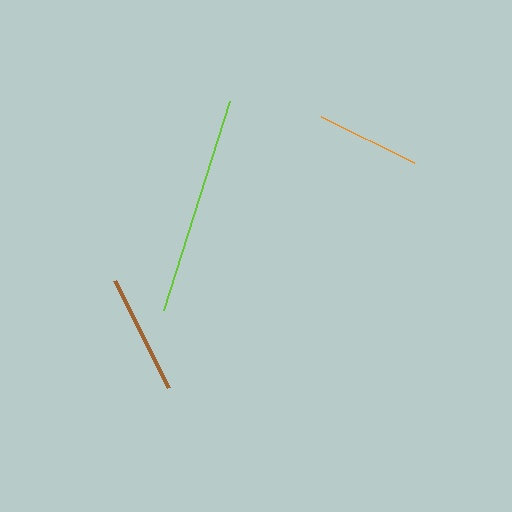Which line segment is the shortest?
The orange line is the shortest at approximately 103 pixels.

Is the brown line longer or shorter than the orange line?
The brown line is longer than the orange line.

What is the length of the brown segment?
The brown segment is approximately 120 pixels long.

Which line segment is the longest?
The lime line is the longest at approximately 219 pixels.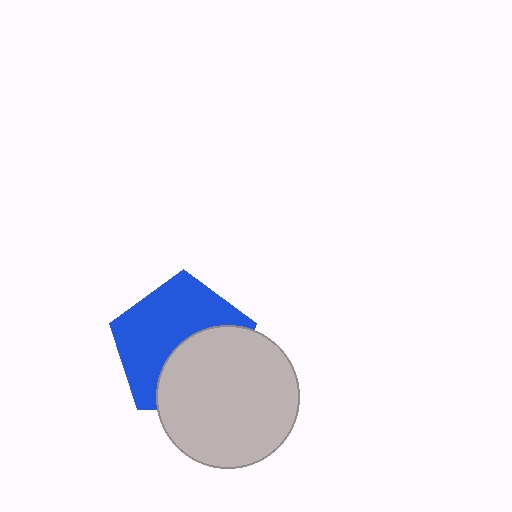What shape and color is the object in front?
The object in front is a light gray circle.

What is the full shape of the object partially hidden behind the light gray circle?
The partially hidden object is a blue pentagon.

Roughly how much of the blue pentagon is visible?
About half of it is visible (roughly 57%).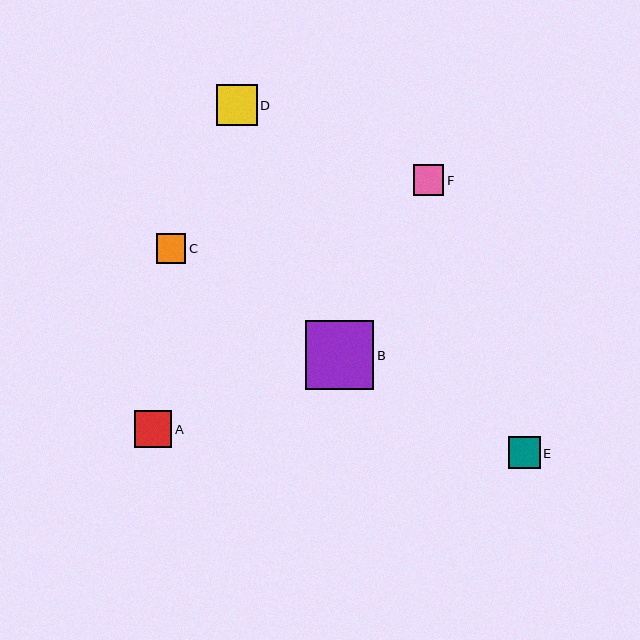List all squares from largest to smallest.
From largest to smallest: B, D, A, E, F, C.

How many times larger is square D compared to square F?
Square D is approximately 1.3 times the size of square F.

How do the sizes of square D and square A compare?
Square D and square A are approximately the same size.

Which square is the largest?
Square B is the largest with a size of approximately 69 pixels.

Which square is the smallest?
Square C is the smallest with a size of approximately 30 pixels.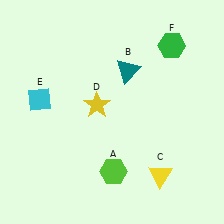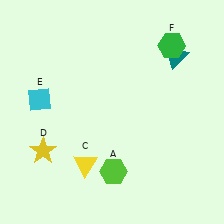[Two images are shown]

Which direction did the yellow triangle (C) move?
The yellow triangle (C) moved left.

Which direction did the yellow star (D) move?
The yellow star (D) moved left.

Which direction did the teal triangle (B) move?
The teal triangle (B) moved right.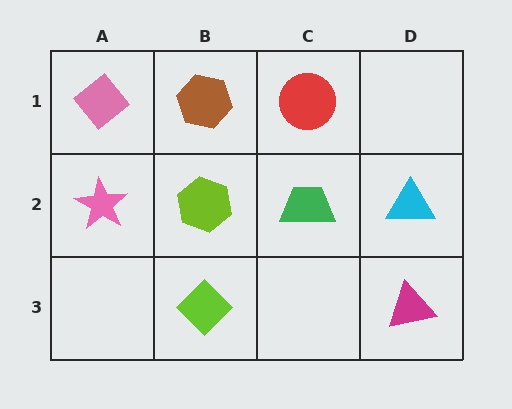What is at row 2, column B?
A lime hexagon.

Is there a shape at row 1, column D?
No, that cell is empty.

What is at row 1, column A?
A pink diamond.